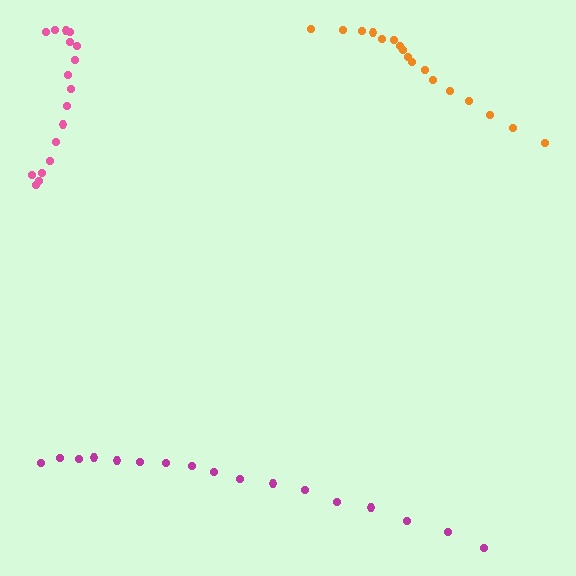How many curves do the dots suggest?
There are 3 distinct paths.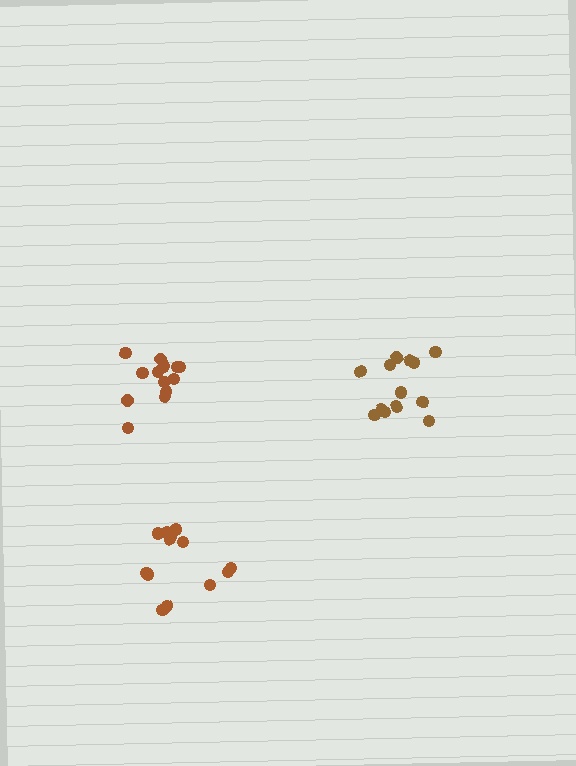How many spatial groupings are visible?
There are 3 spatial groupings.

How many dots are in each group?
Group 1: 13 dots, Group 2: 13 dots, Group 3: 13 dots (39 total).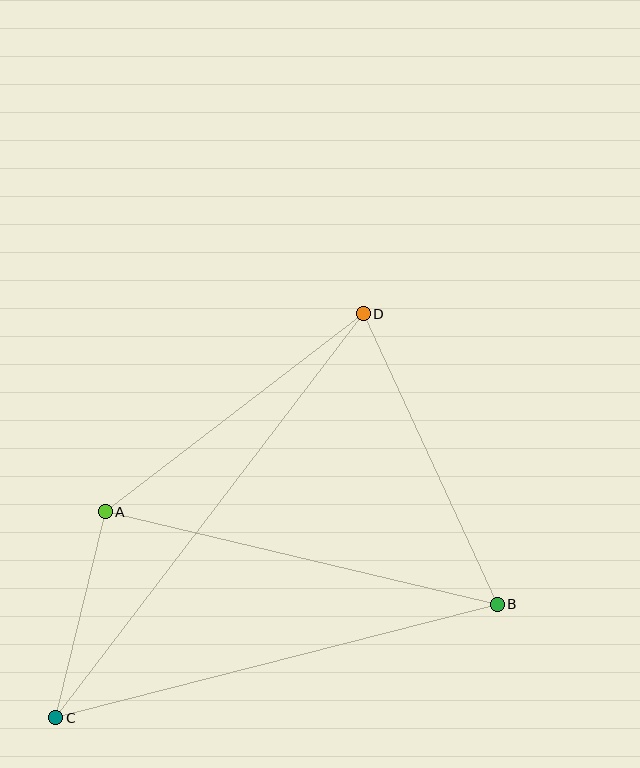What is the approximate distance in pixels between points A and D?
The distance between A and D is approximately 325 pixels.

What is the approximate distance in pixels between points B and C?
The distance between B and C is approximately 456 pixels.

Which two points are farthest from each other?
Points C and D are farthest from each other.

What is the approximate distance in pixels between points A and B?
The distance between A and B is approximately 403 pixels.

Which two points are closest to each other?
Points A and C are closest to each other.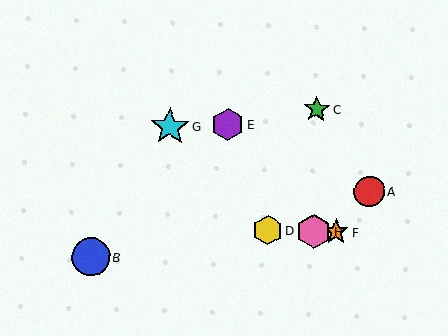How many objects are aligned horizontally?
3 objects (D, F, H) are aligned horizontally.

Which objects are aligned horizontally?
Objects D, F, H are aligned horizontally.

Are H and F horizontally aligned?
Yes, both are at y≈231.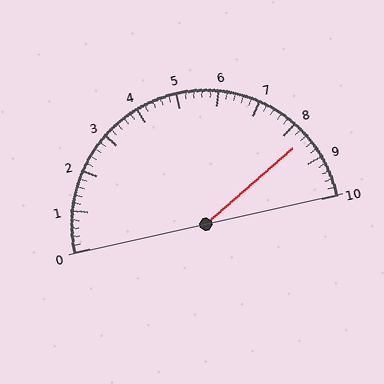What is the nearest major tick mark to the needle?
The nearest major tick mark is 8.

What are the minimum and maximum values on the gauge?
The gauge ranges from 0 to 10.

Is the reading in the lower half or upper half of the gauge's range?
The reading is in the upper half of the range (0 to 10).